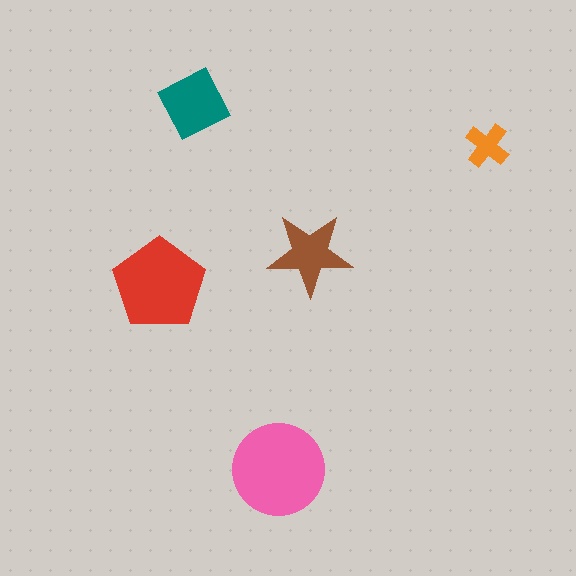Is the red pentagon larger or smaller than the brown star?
Larger.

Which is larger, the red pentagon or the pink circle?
The pink circle.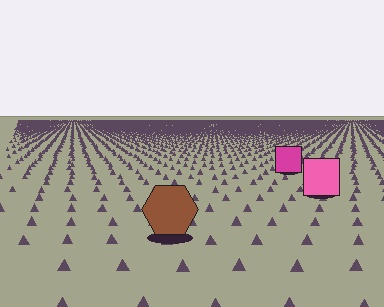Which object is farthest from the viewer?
The magenta square is farthest from the viewer. It appears smaller and the ground texture around it is denser.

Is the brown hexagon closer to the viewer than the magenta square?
Yes. The brown hexagon is closer — you can tell from the texture gradient: the ground texture is coarser near it.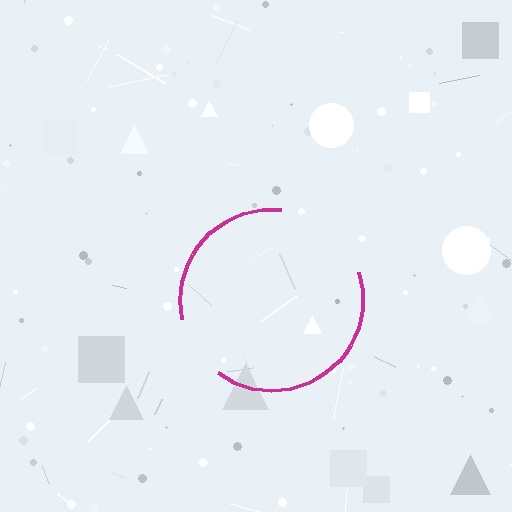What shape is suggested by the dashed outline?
The dashed outline suggests a circle.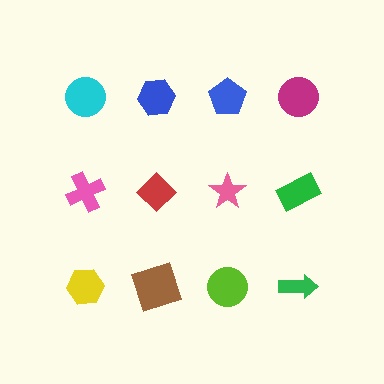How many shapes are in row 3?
4 shapes.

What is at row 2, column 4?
A green rectangle.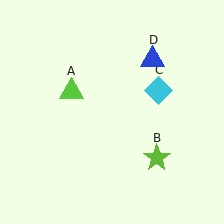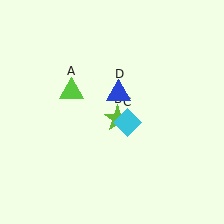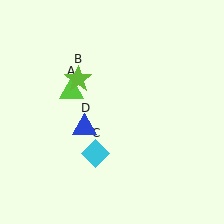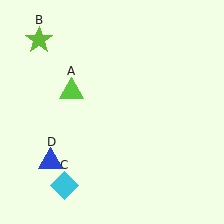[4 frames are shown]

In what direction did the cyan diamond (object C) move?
The cyan diamond (object C) moved down and to the left.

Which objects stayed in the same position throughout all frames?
Lime triangle (object A) remained stationary.